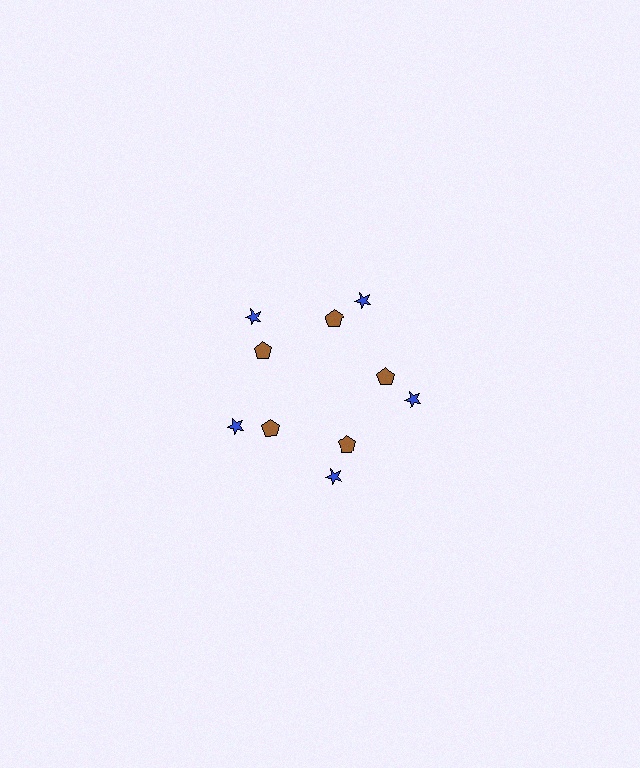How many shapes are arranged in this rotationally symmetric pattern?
There are 10 shapes, arranged in 5 groups of 2.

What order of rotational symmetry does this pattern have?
This pattern has 5-fold rotational symmetry.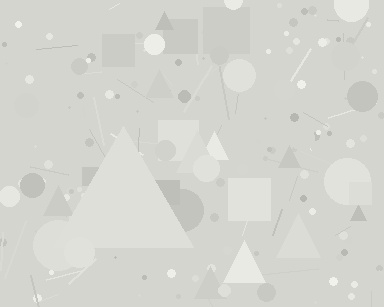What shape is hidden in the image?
A triangle is hidden in the image.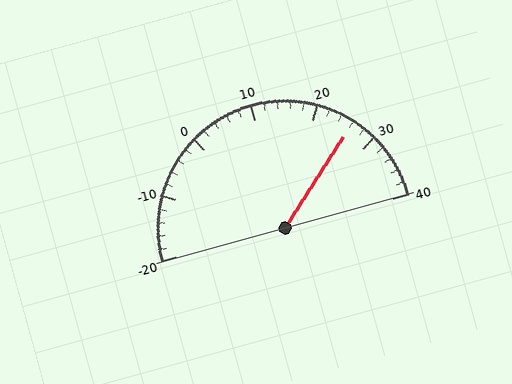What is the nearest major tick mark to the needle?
The nearest major tick mark is 30.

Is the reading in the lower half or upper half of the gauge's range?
The reading is in the upper half of the range (-20 to 40).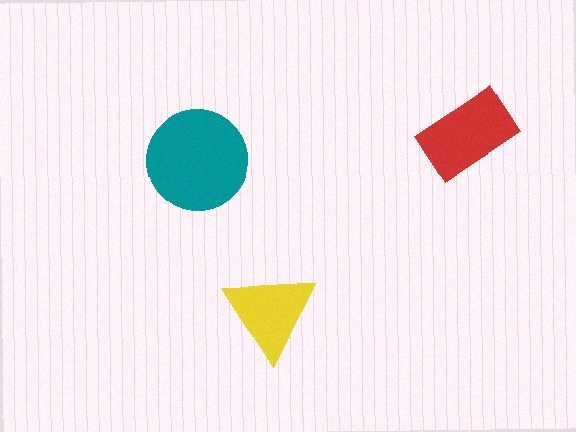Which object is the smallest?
The yellow triangle.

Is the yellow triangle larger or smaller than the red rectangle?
Smaller.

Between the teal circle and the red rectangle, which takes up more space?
The teal circle.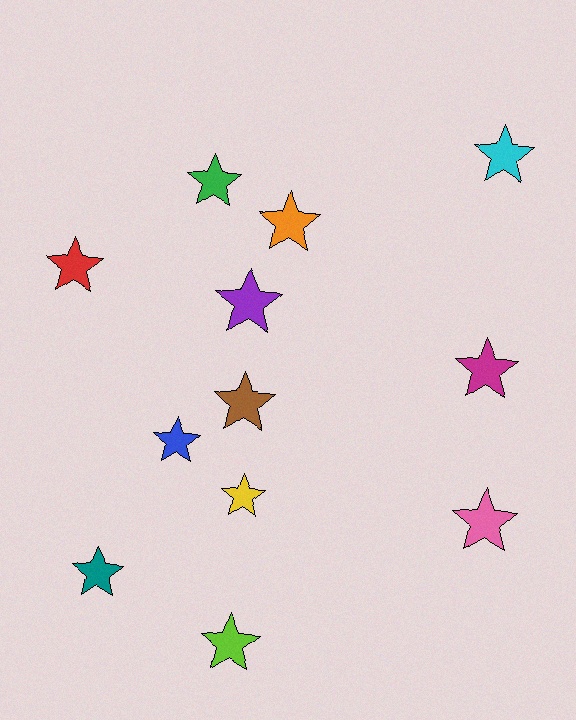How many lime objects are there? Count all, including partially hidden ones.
There is 1 lime object.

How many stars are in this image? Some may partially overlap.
There are 12 stars.